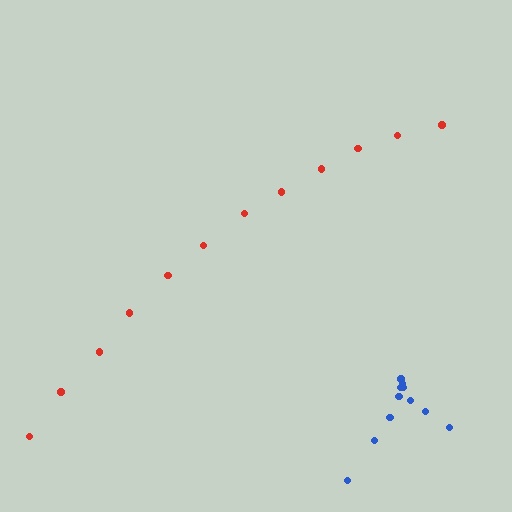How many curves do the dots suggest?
There are 2 distinct paths.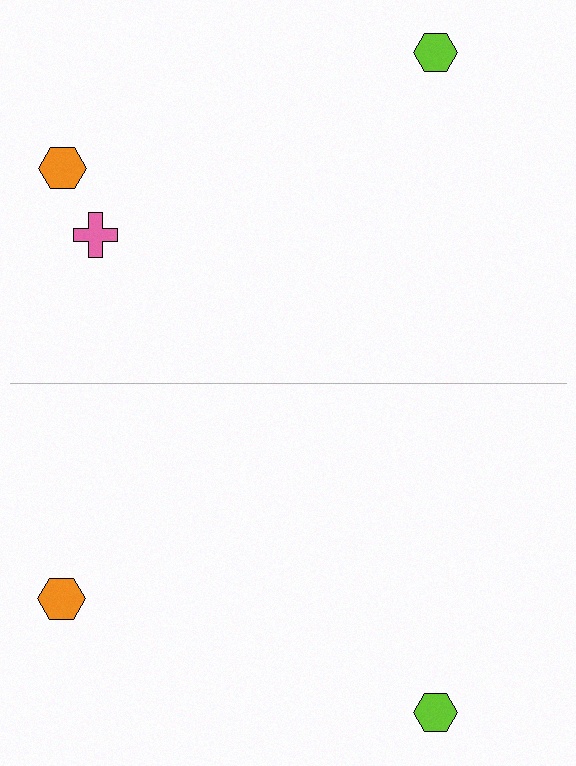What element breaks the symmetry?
A pink cross is missing from the bottom side.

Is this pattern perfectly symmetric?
No, the pattern is not perfectly symmetric. A pink cross is missing from the bottom side.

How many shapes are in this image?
There are 5 shapes in this image.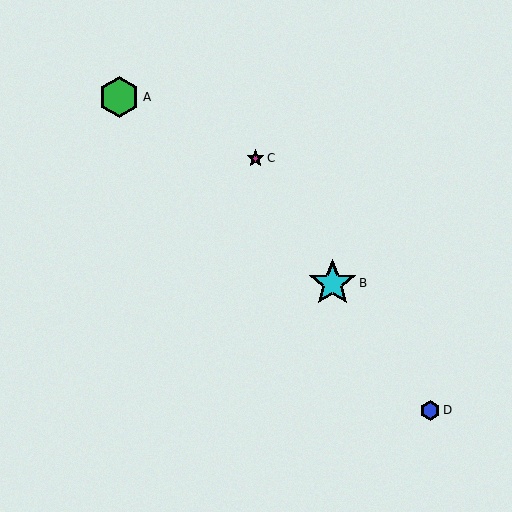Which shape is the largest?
The cyan star (labeled B) is the largest.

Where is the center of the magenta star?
The center of the magenta star is at (256, 158).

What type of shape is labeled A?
Shape A is a green hexagon.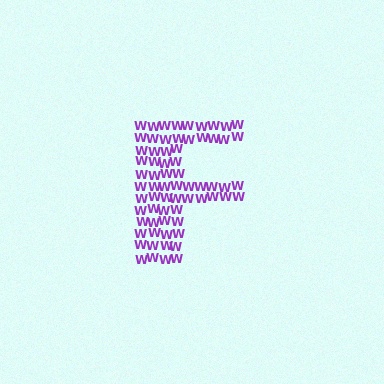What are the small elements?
The small elements are letter W's.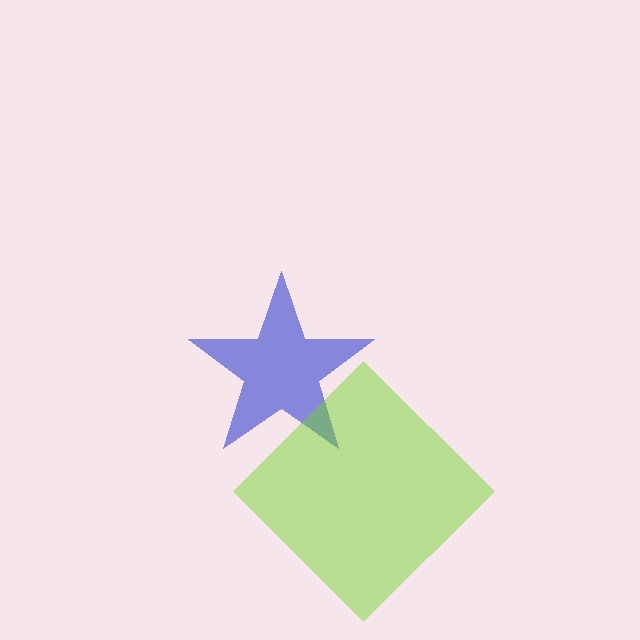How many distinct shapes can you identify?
There are 2 distinct shapes: a blue star, a lime diamond.